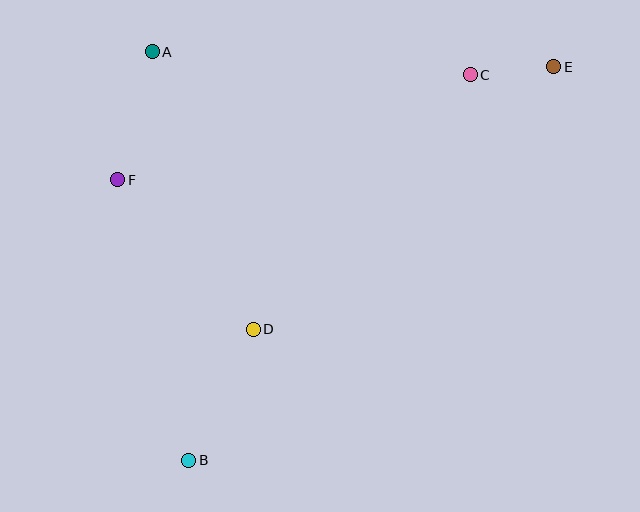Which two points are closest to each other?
Points C and E are closest to each other.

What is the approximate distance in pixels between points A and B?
The distance between A and B is approximately 410 pixels.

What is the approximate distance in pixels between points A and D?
The distance between A and D is approximately 296 pixels.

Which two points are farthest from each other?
Points B and E are farthest from each other.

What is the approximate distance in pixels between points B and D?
The distance between B and D is approximately 146 pixels.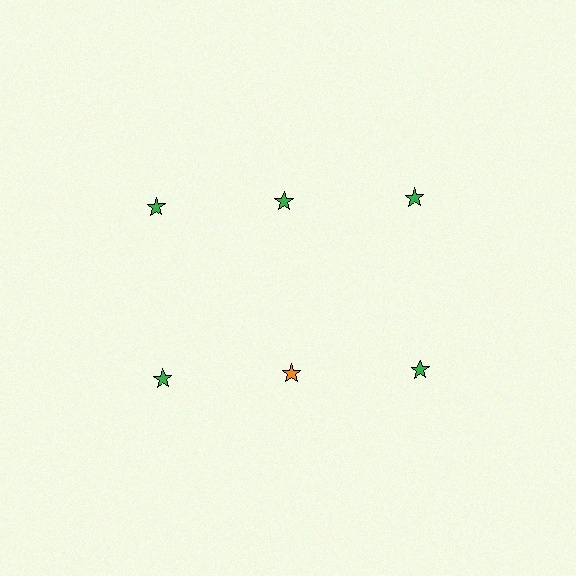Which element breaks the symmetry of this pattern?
The orange star in the second row, second from left column breaks the symmetry. All other shapes are green stars.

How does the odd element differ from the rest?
It has a different color: orange instead of green.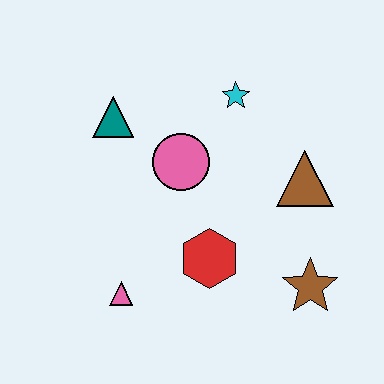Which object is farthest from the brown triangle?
The pink triangle is farthest from the brown triangle.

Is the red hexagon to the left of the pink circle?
No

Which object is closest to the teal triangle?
The pink circle is closest to the teal triangle.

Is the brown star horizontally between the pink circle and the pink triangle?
No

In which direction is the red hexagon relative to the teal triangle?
The red hexagon is below the teal triangle.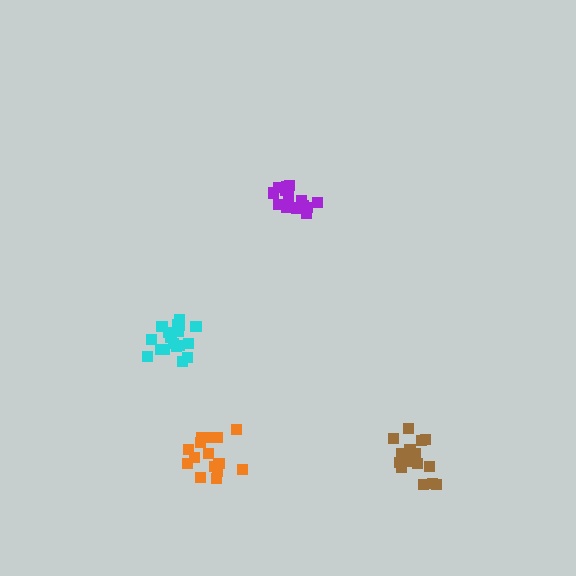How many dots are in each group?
Group 1: 16 dots, Group 2: 15 dots, Group 3: 19 dots, Group 4: 15 dots (65 total).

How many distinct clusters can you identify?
There are 4 distinct clusters.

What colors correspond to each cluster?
The clusters are colored: brown, orange, cyan, purple.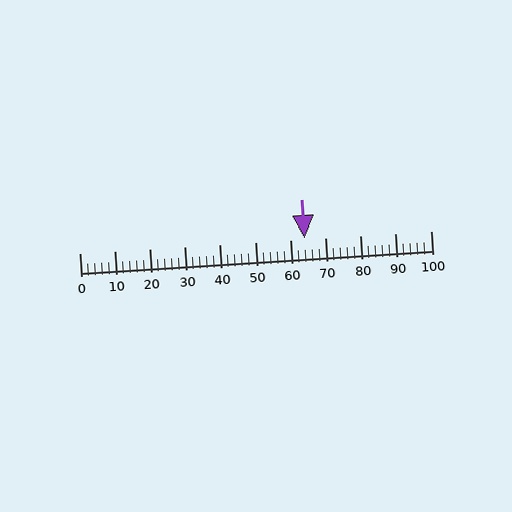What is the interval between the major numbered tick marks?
The major tick marks are spaced 10 units apart.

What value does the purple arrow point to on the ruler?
The purple arrow points to approximately 64.